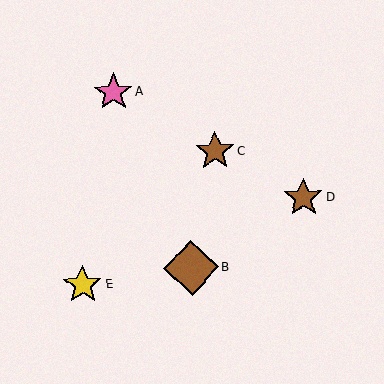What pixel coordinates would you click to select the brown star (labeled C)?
Click at (215, 151) to select the brown star C.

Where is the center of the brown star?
The center of the brown star is at (303, 198).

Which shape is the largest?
The brown diamond (labeled B) is the largest.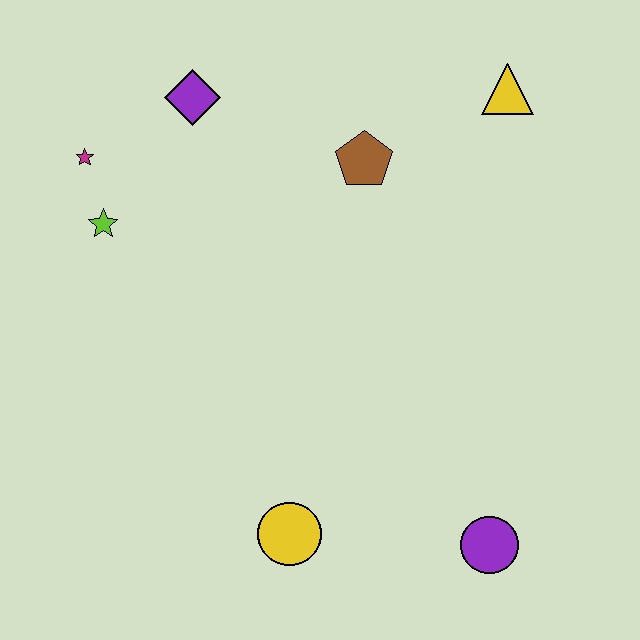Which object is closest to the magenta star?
The lime star is closest to the magenta star.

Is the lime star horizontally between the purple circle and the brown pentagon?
No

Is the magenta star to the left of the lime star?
Yes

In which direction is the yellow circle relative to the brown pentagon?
The yellow circle is below the brown pentagon.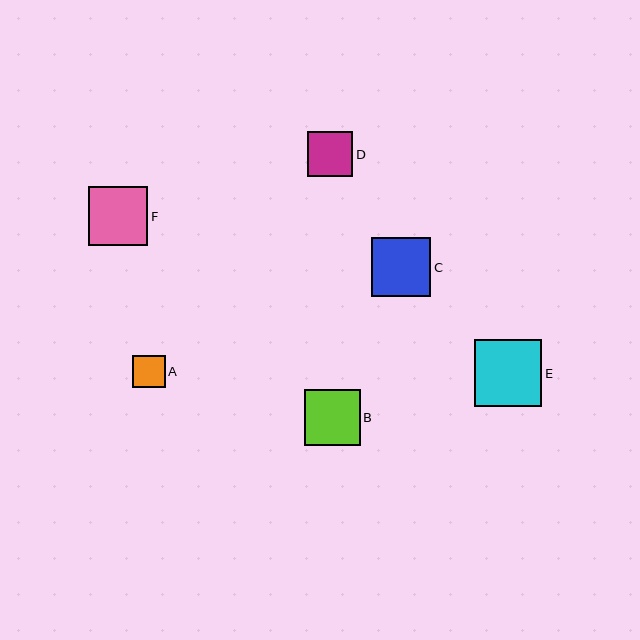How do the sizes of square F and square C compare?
Square F and square C are approximately the same size.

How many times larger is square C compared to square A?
Square C is approximately 1.8 times the size of square A.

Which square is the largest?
Square E is the largest with a size of approximately 67 pixels.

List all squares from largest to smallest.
From largest to smallest: E, F, C, B, D, A.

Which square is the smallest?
Square A is the smallest with a size of approximately 32 pixels.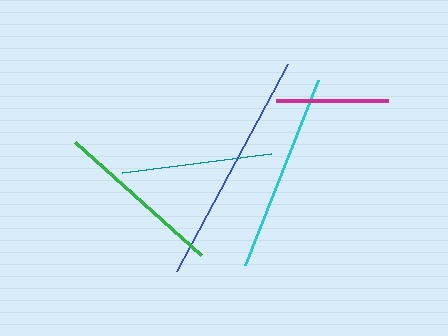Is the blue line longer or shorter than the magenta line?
The blue line is longer than the magenta line.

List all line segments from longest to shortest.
From longest to shortest: blue, cyan, green, teal, magenta.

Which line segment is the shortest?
The magenta line is the shortest at approximately 112 pixels.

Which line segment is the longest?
The blue line is the longest at approximately 235 pixels.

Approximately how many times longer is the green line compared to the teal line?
The green line is approximately 1.1 times the length of the teal line.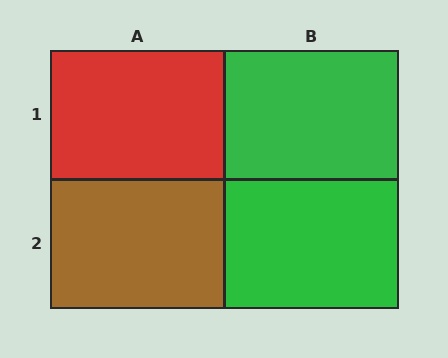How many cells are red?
1 cell is red.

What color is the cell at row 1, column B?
Green.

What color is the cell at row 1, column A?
Red.